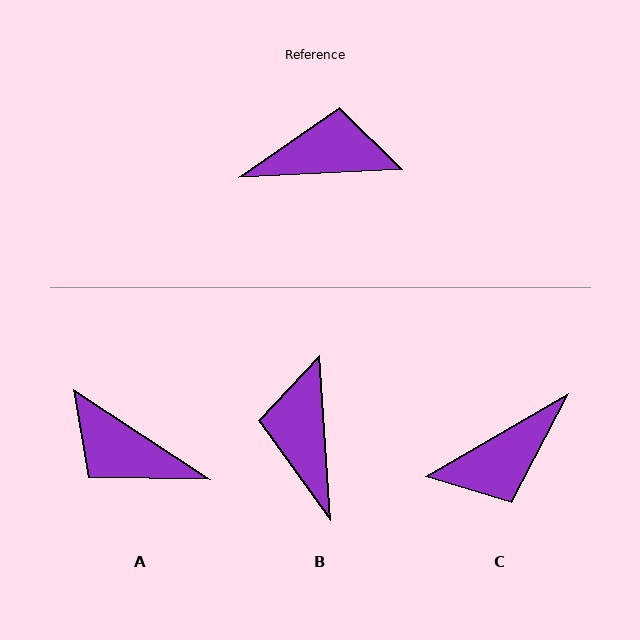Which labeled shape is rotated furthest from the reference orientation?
C, about 153 degrees away.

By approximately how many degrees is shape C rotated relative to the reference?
Approximately 153 degrees clockwise.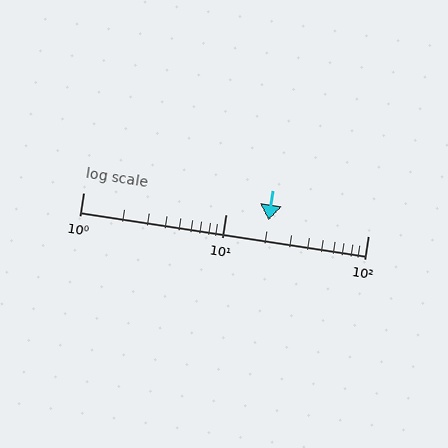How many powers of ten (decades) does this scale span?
The scale spans 2 decades, from 1 to 100.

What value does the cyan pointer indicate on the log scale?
The pointer indicates approximately 20.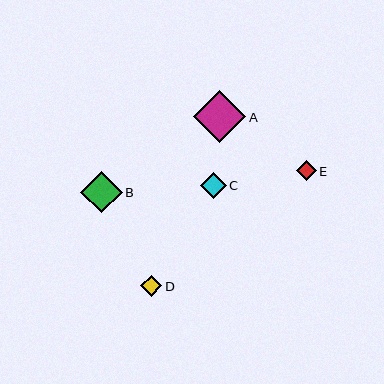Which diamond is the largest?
Diamond A is the largest with a size of approximately 52 pixels.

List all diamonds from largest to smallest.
From largest to smallest: A, B, C, D, E.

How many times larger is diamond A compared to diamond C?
Diamond A is approximately 2.0 times the size of diamond C.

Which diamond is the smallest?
Diamond E is the smallest with a size of approximately 20 pixels.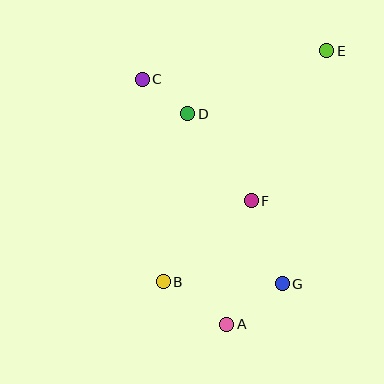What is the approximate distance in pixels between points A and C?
The distance between A and C is approximately 259 pixels.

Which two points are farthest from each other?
Points A and E are farthest from each other.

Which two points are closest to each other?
Points C and D are closest to each other.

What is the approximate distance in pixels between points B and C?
The distance between B and C is approximately 204 pixels.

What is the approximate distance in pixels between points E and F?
The distance between E and F is approximately 168 pixels.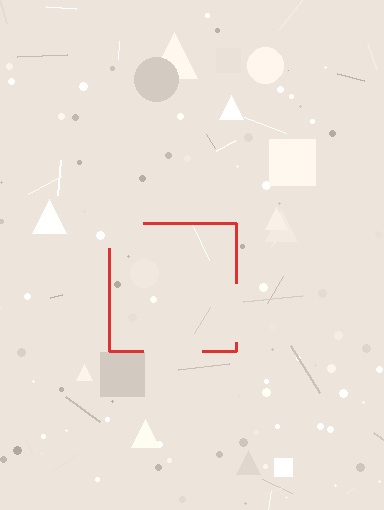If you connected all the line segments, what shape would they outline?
They would outline a square.